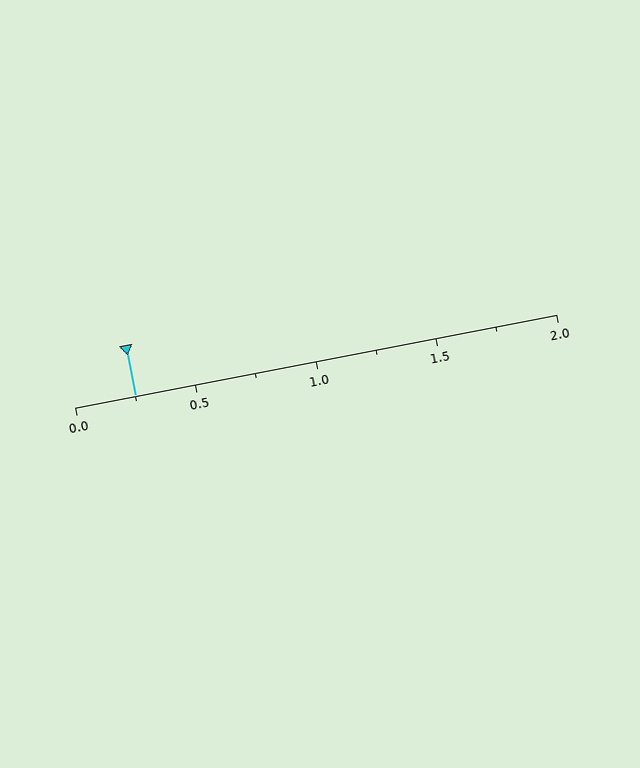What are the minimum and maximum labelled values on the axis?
The axis runs from 0.0 to 2.0.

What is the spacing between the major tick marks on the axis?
The major ticks are spaced 0.5 apart.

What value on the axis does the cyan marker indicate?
The marker indicates approximately 0.25.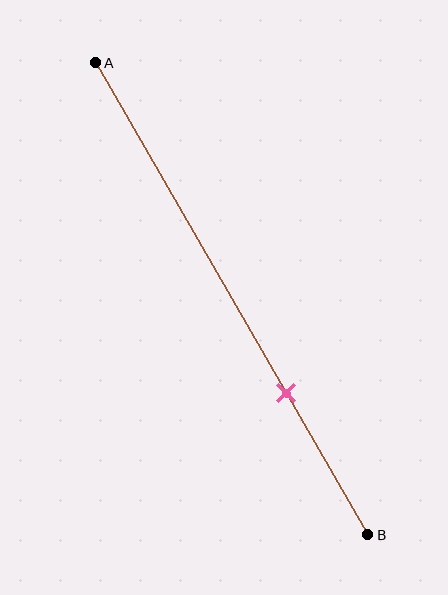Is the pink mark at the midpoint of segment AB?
No, the mark is at about 70% from A, not at the 50% midpoint.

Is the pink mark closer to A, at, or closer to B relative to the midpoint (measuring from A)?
The pink mark is closer to point B than the midpoint of segment AB.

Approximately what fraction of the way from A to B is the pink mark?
The pink mark is approximately 70% of the way from A to B.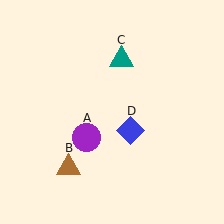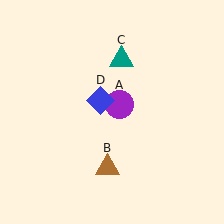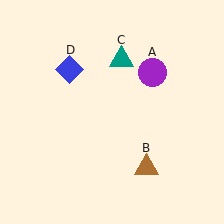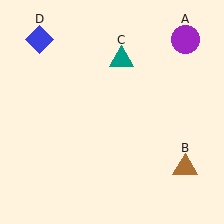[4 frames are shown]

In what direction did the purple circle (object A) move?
The purple circle (object A) moved up and to the right.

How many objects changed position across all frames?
3 objects changed position: purple circle (object A), brown triangle (object B), blue diamond (object D).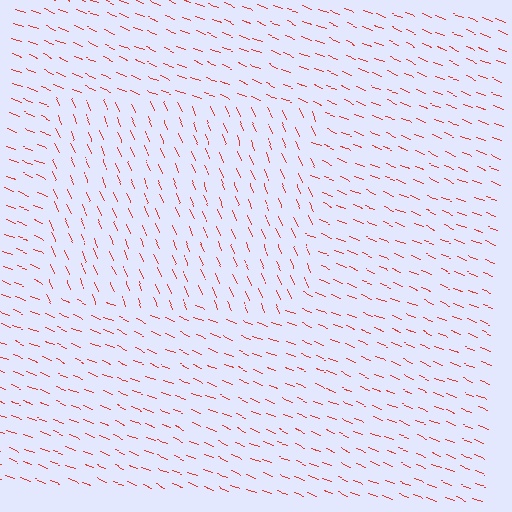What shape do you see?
I see a rectangle.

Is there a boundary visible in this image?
Yes, there is a texture boundary formed by a change in line orientation.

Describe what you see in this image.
The image is filled with small red line segments. A rectangle region in the image has lines oriented differently from the surrounding lines, creating a visible texture boundary.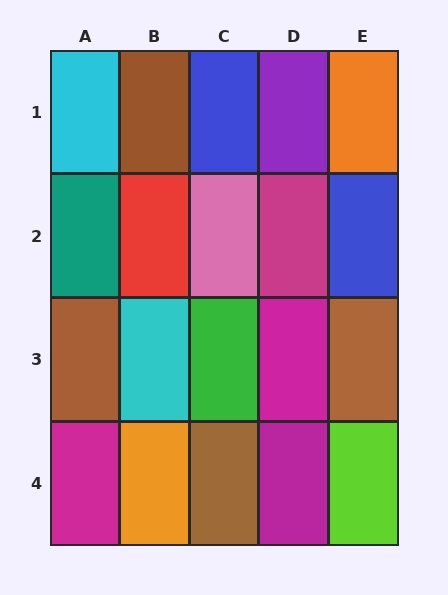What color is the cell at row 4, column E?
Lime.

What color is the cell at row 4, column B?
Orange.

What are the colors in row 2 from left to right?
Teal, red, pink, magenta, blue.